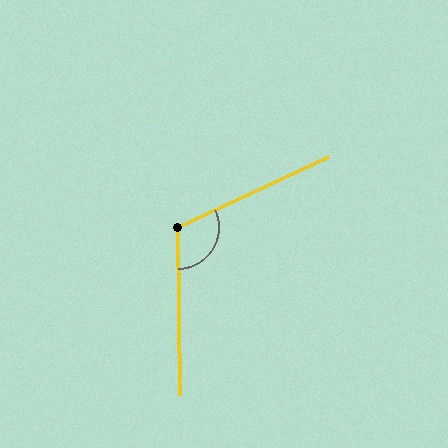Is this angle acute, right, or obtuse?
It is obtuse.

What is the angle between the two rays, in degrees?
Approximately 114 degrees.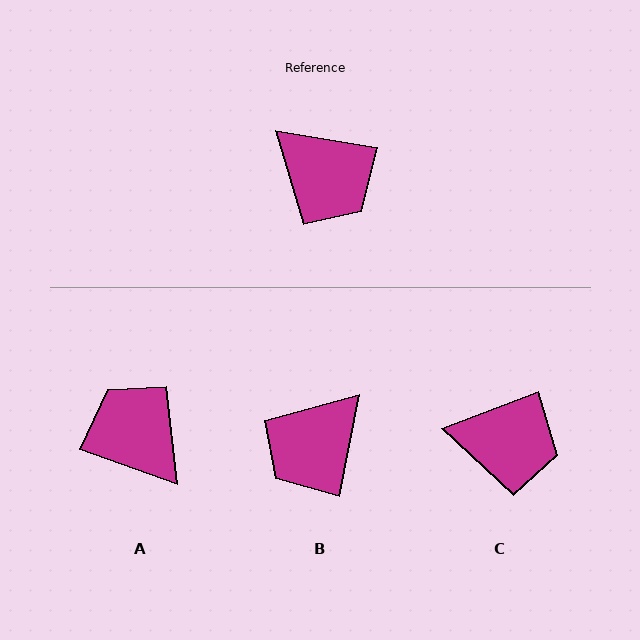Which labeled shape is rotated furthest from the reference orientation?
A, about 170 degrees away.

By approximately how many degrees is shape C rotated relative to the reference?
Approximately 30 degrees counter-clockwise.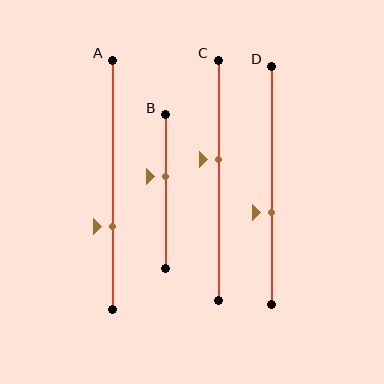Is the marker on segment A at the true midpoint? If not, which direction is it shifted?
No, the marker on segment A is shifted downward by about 17% of the segment length.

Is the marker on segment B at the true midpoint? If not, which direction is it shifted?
No, the marker on segment B is shifted upward by about 10% of the segment length.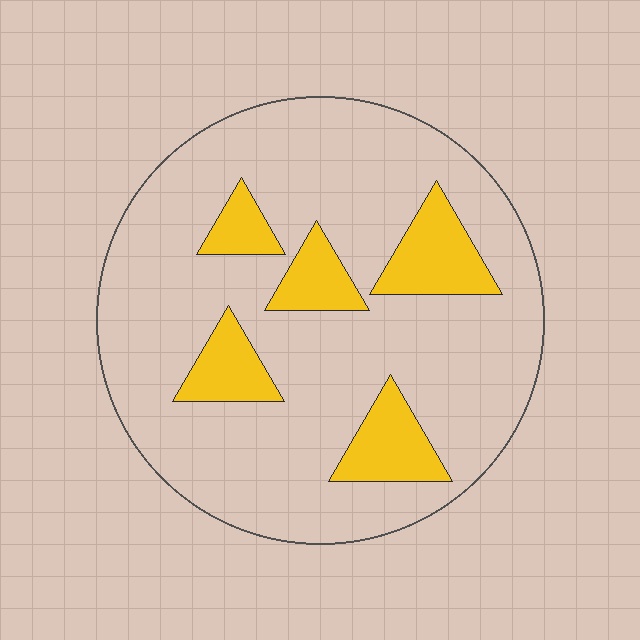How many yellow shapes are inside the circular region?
5.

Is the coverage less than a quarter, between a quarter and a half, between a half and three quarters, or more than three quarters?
Less than a quarter.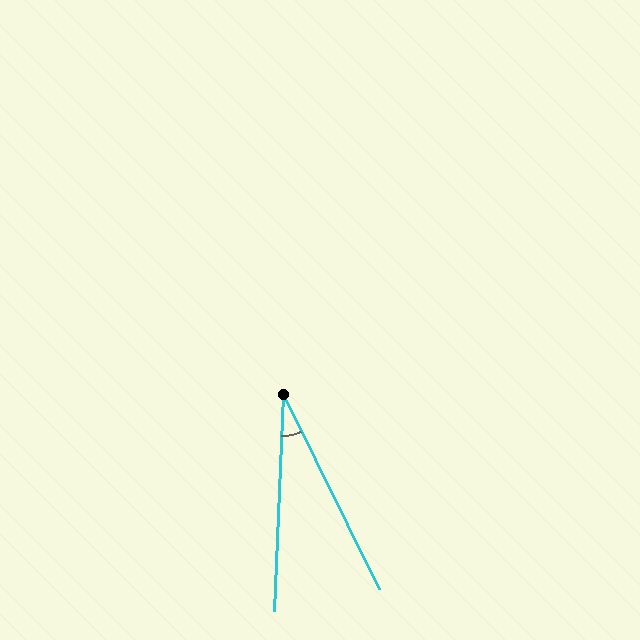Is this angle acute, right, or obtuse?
It is acute.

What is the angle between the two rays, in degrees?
Approximately 29 degrees.